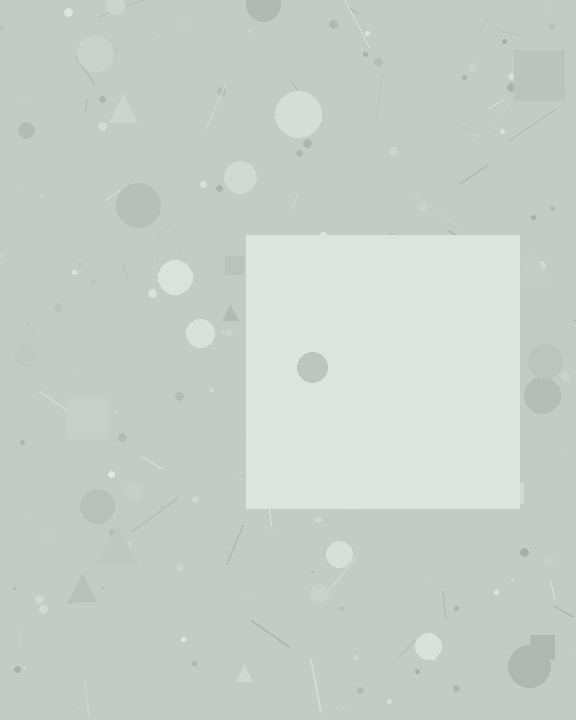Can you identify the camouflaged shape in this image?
The camouflaged shape is a square.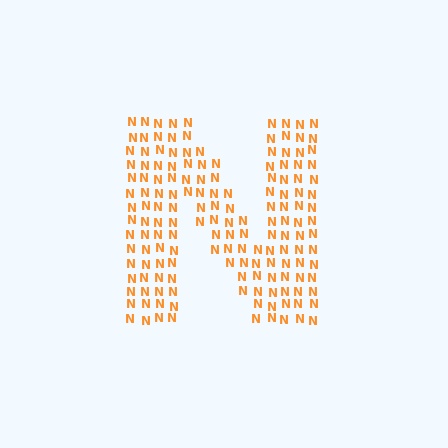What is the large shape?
The large shape is the letter N.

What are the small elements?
The small elements are letter N's.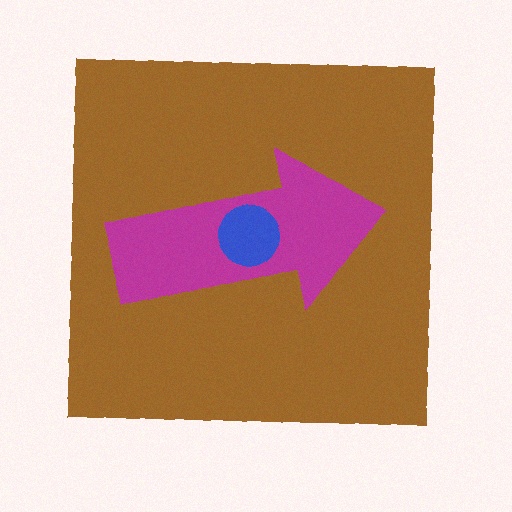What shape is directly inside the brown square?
The magenta arrow.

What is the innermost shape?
The blue circle.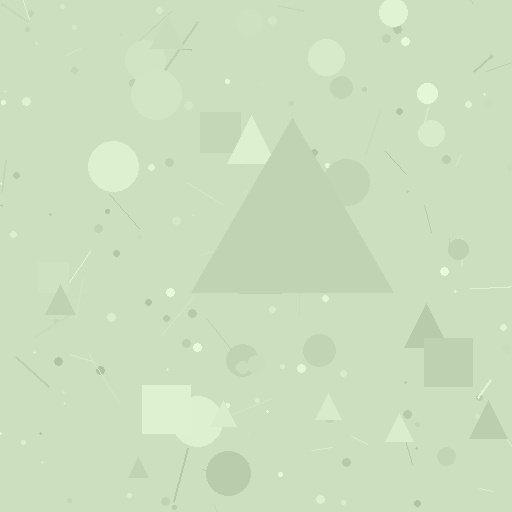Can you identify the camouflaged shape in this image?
The camouflaged shape is a triangle.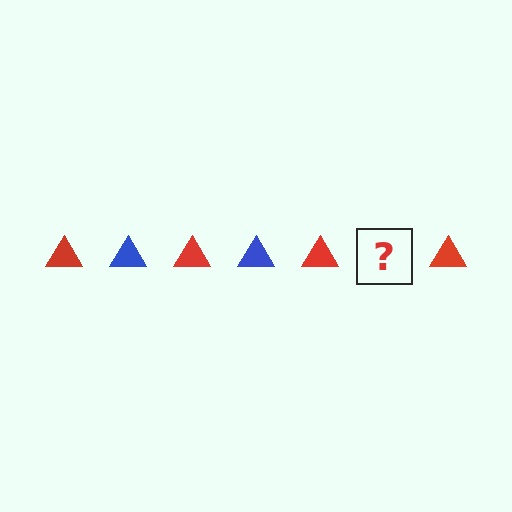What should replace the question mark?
The question mark should be replaced with a blue triangle.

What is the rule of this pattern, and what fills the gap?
The rule is that the pattern cycles through red, blue triangles. The gap should be filled with a blue triangle.